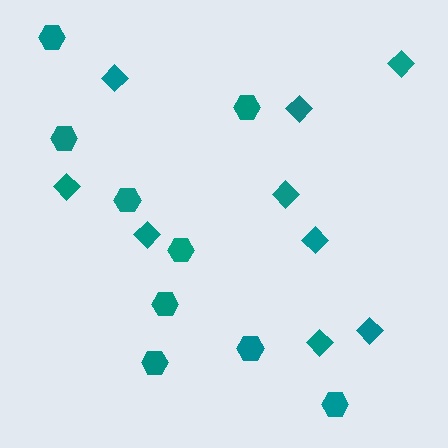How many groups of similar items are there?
There are 2 groups: one group of hexagons (9) and one group of diamonds (9).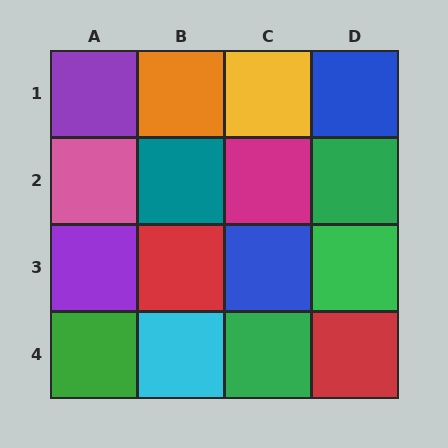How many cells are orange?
1 cell is orange.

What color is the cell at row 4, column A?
Green.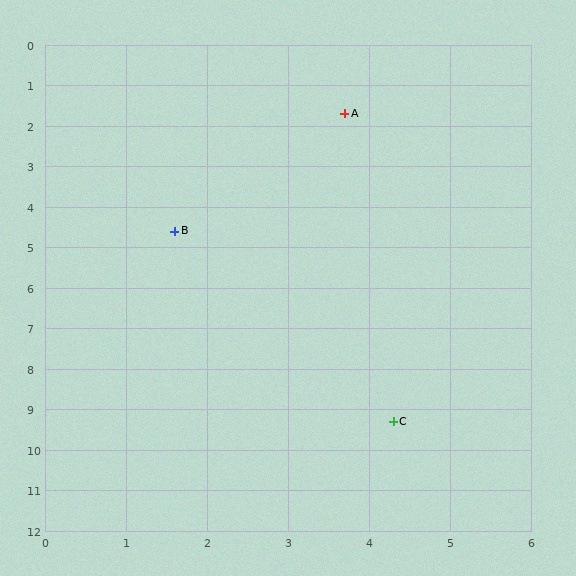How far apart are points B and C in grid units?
Points B and C are about 5.4 grid units apart.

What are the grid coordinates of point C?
Point C is at approximately (4.3, 9.3).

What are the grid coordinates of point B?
Point B is at approximately (1.6, 4.6).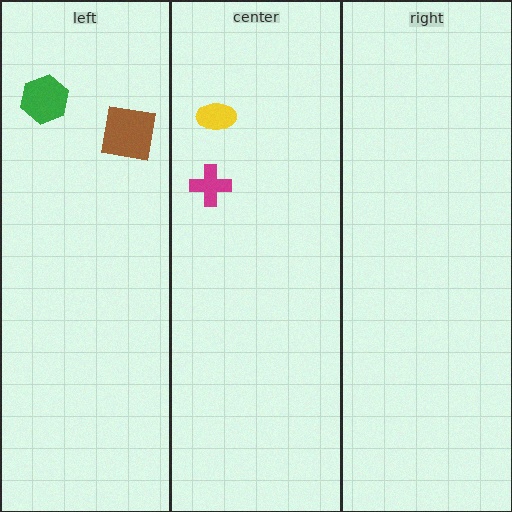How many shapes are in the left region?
2.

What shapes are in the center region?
The yellow ellipse, the magenta cross.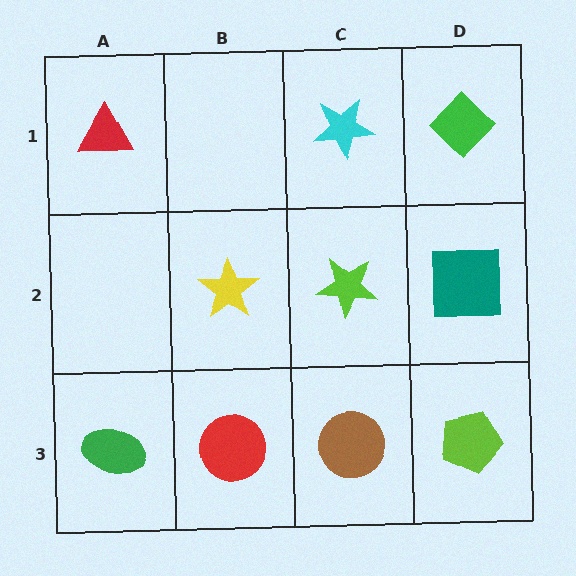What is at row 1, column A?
A red triangle.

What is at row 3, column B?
A red circle.